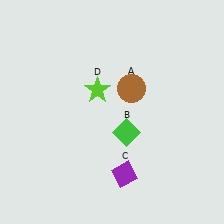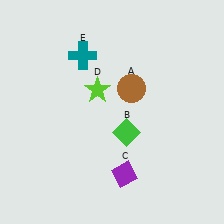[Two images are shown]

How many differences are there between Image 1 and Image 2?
There is 1 difference between the two images.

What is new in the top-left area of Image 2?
A teal cross (E) was added in the top-left area of Image 2.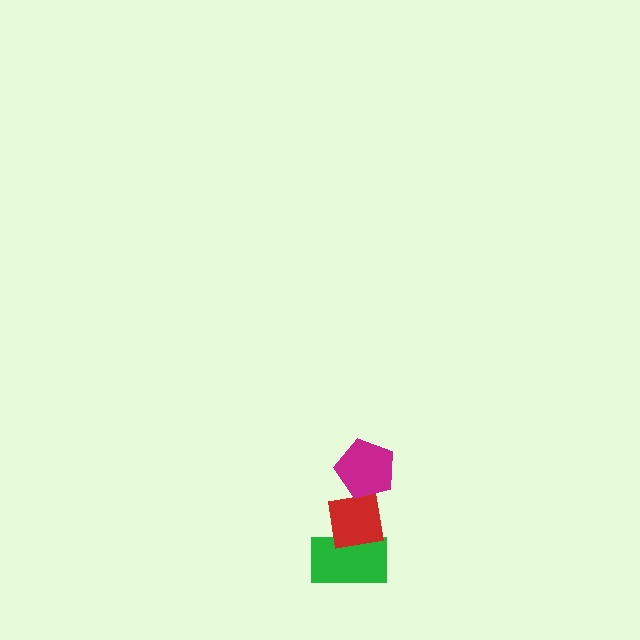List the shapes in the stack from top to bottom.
From top to bottom: the magenta pentagon, the red square, the green rectangle.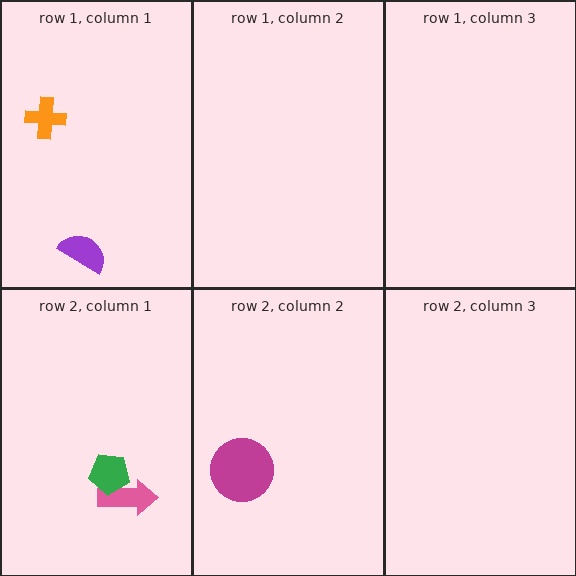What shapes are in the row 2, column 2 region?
The magenta circle.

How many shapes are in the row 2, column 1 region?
2.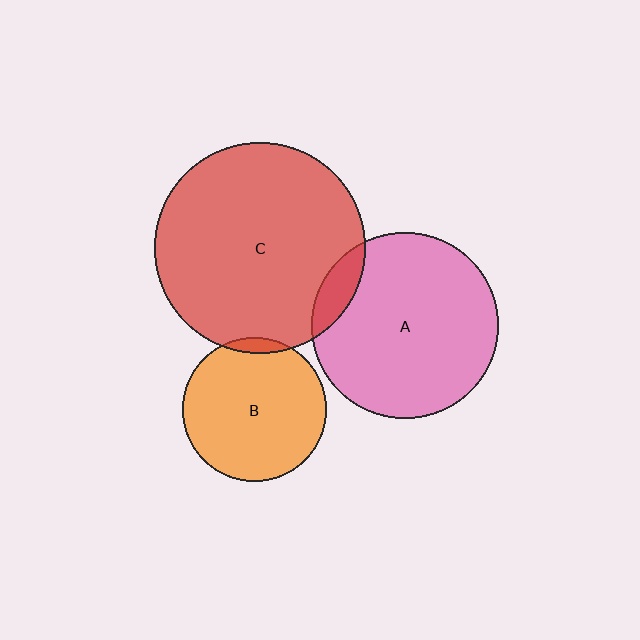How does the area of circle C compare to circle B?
Approximately 2.1 times.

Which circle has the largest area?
Circle C (red).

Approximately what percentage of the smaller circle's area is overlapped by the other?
Approximately 10%.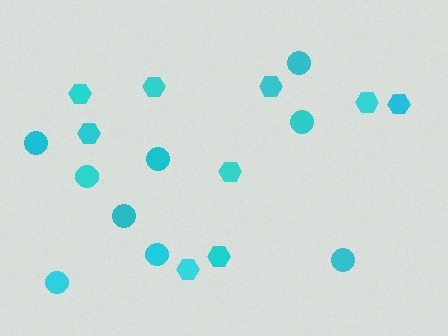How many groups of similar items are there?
There are 2 groups: one group of hexagons (9) and one group of circles (9).